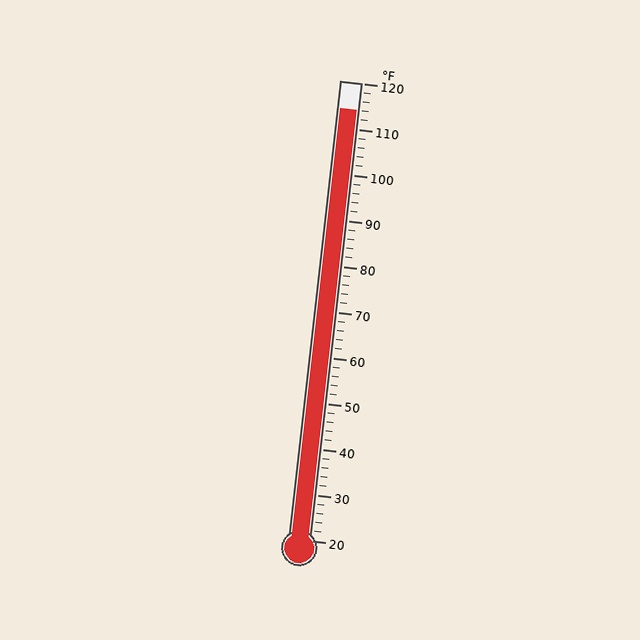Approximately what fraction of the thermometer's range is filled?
The thermometer is filled to approximately 95% of its range.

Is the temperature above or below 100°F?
The temperature is above 100°F.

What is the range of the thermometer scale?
The thermometer scale ranges from 20°F to 120°F.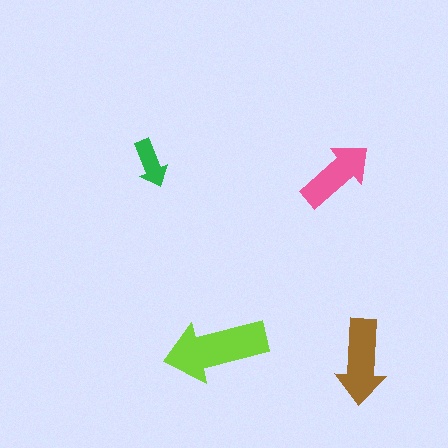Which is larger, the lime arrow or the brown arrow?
The lime one.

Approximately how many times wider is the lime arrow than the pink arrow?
About 1.5 times wider.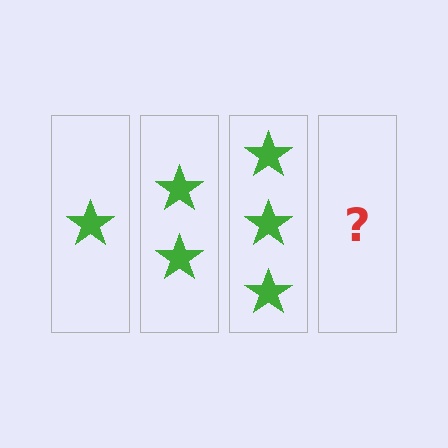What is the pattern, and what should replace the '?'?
The pattern is that each step adds one more star. The '?' should be 4 stars.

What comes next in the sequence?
The next element should be 4 stars.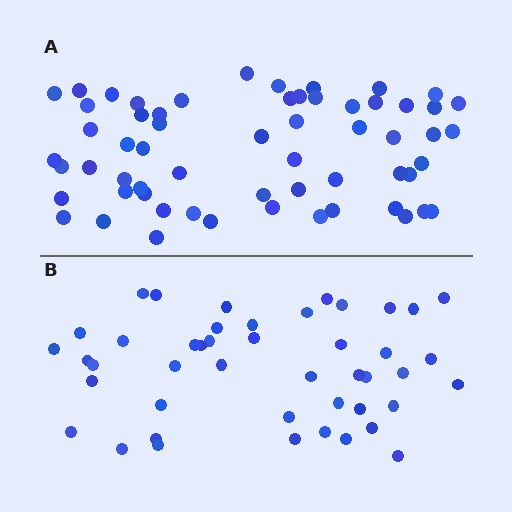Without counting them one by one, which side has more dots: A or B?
Region A (the top region) has more dots.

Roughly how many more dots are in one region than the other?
Region A has approximately 15 more dots than region B.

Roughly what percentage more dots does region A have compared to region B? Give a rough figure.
About 35% more.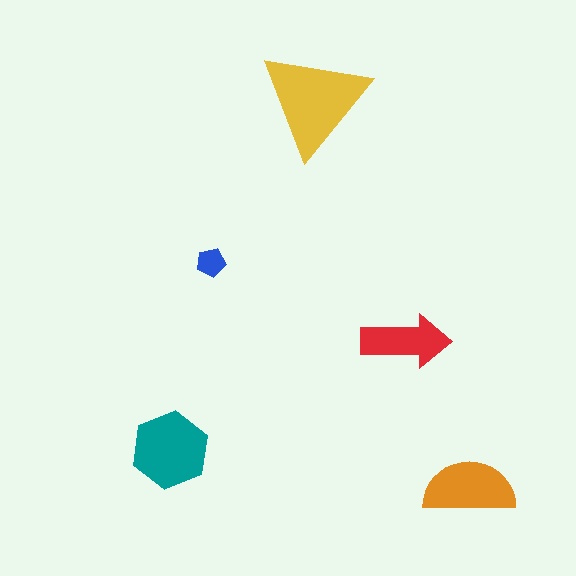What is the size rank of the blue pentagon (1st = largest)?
5th.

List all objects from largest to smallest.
The yellow triangle, the teal hexagon, the orange semicircle, the red arrow, the blue pentagon.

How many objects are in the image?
There are 5 objects in the image.